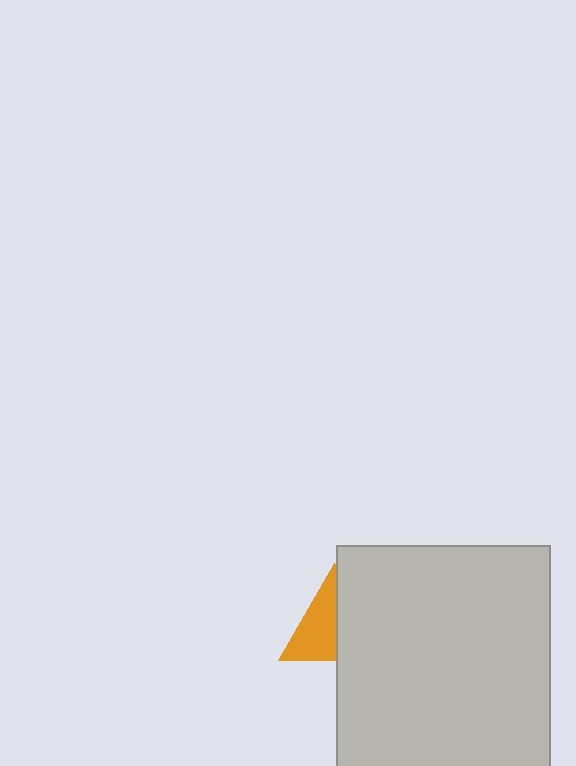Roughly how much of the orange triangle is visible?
About half of it is visible (roughly 52%).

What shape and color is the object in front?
The object in front is a light gray rectangle.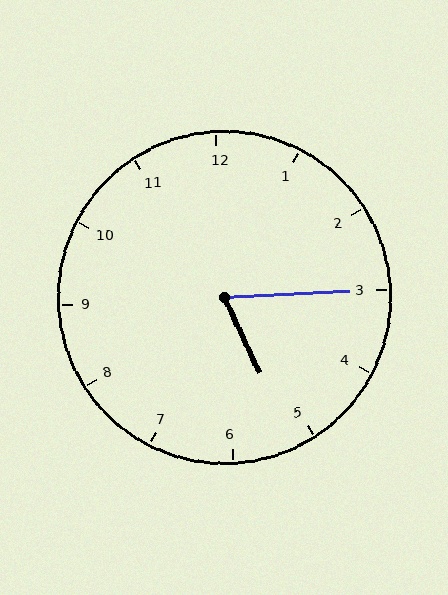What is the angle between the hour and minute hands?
Approximately 68 degrees.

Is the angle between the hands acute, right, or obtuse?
It is acute.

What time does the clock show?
5:15.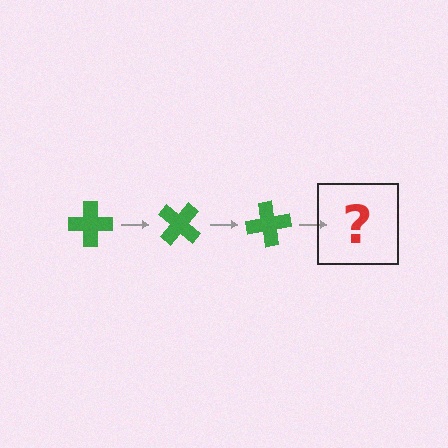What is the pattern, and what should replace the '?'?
The pattern is that the cross rotates 40 degrees each step. The '?' should be a green cross rotated 120 degrees.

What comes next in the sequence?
The next element should be a green cross rotated 120 degrees.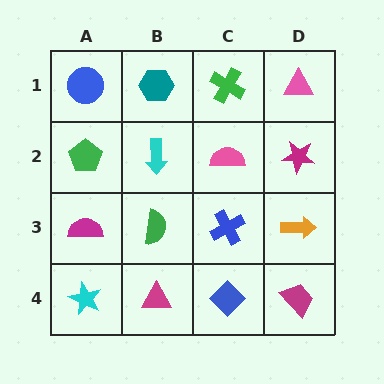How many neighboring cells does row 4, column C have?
3.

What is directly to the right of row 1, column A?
A teal hexagon.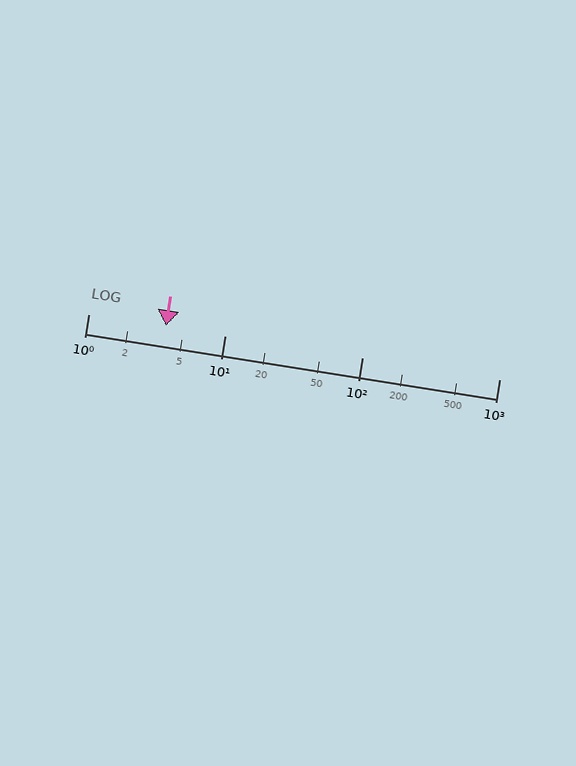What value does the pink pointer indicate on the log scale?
The pointer indicates approximately 3.7.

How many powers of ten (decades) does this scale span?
The scale spans 3 decades, from 1 to 1000.